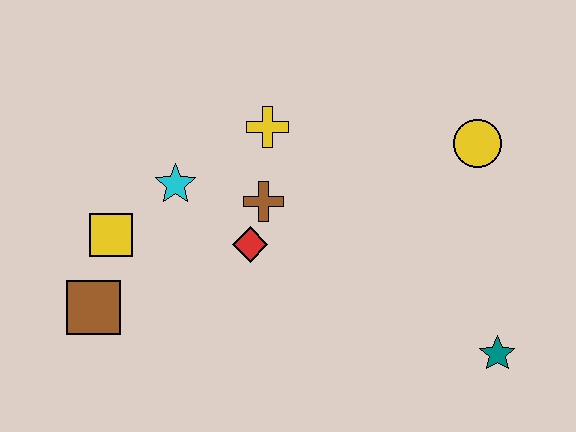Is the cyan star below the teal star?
No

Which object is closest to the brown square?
The yellow square is closest to the brown square.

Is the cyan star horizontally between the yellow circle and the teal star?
No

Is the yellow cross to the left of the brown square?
No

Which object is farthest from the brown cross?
The teal star is farthest from the brown cross.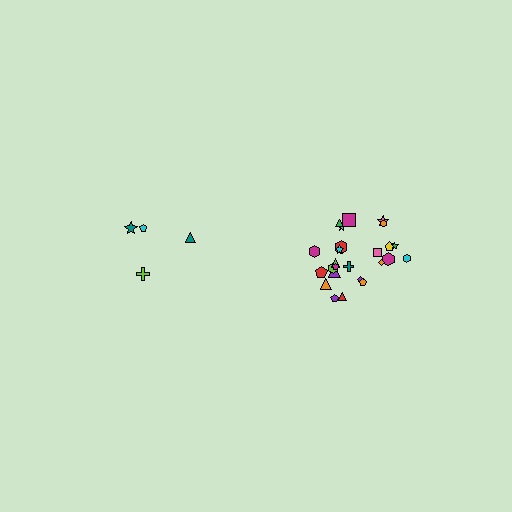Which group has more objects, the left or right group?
The right group.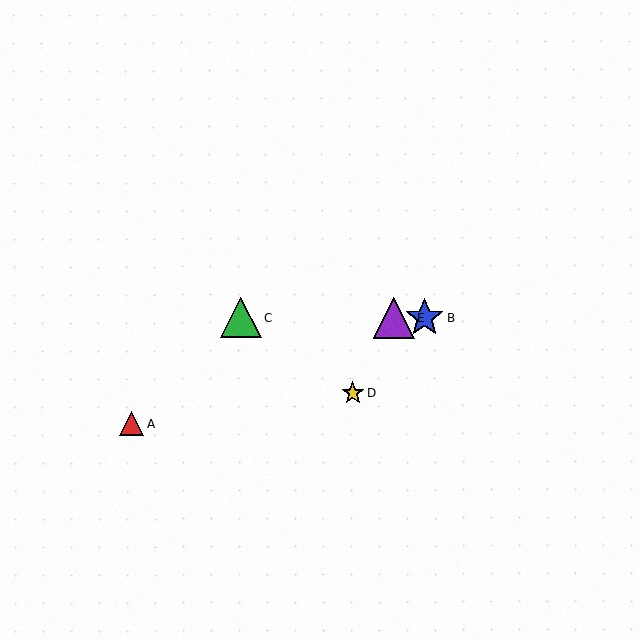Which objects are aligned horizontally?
Objects B, C, E are aligned horizontally.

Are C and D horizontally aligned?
No, C is at y≈318 and D is at y≈393.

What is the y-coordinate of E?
Object E is at y≈318.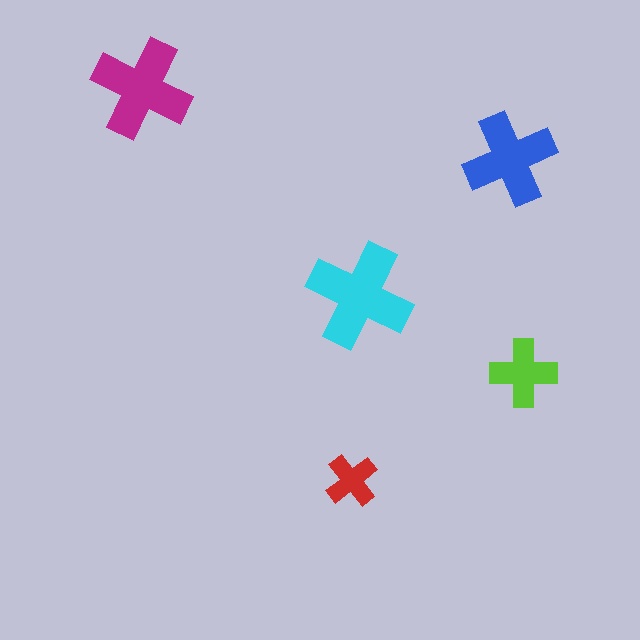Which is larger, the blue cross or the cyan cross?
The cyan one.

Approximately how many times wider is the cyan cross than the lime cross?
About 1.5 times wider.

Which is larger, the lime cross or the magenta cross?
The magenta one.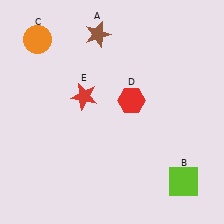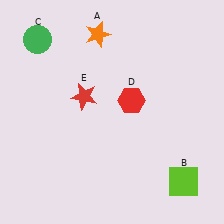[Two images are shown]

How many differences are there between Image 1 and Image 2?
There are 2 differences between the two images.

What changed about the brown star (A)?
In Image 1, A is brown. In Image 2, it changed to orange.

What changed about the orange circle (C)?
In Image 1, C is orange. In Image 2, it changed to green.